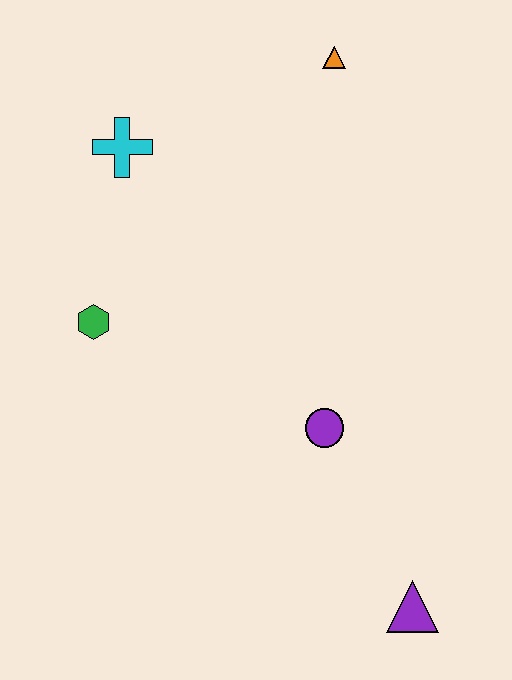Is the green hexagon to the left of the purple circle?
Yes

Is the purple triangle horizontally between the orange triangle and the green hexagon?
No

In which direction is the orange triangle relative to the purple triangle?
The orange triangle is above the purple triangle.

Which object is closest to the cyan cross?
The green hexagon is closest to the cyan cross.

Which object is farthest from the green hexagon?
The purple triangle is farthest from the green hexagon.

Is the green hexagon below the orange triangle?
Yes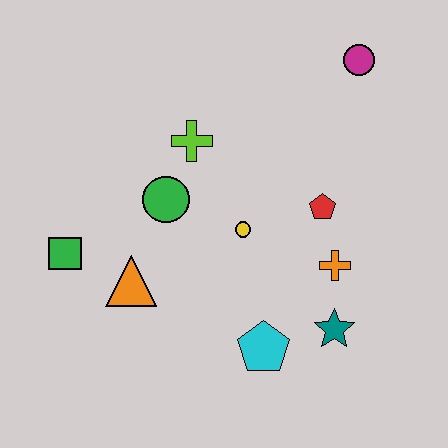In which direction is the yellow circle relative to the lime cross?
The yellow circle is below the lime cross.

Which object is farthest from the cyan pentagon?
The magenta circle is farthest from the cyan pentagon.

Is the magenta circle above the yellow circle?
Yes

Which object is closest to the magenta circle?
The red pentagon is closest to the magenta circle.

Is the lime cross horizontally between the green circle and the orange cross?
Yes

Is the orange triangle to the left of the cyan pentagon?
Yes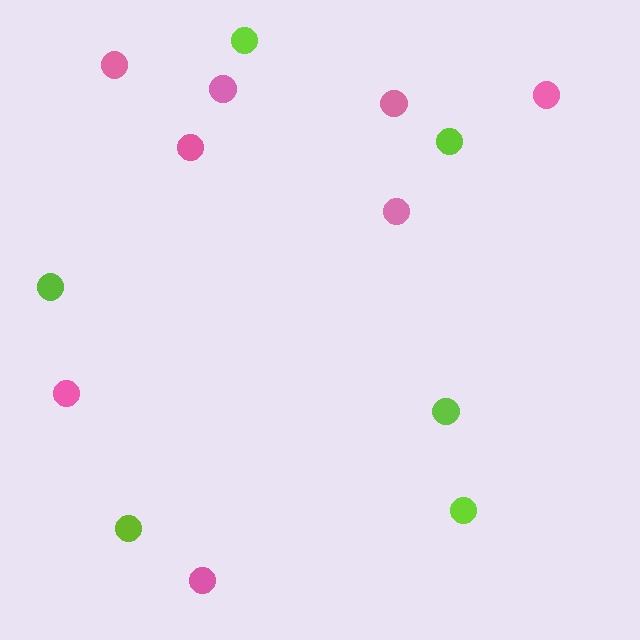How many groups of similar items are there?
There are 2 groups: one group of pink circles (8) and one group of lime circles (6).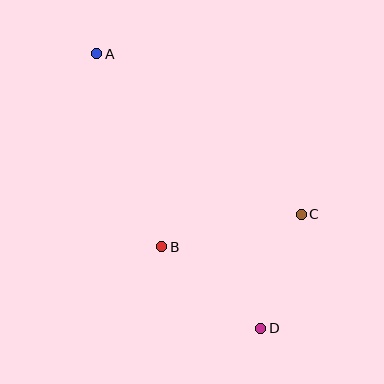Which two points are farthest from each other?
Points A and D are farthest from each other.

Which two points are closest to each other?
Points C and D are closest to each other.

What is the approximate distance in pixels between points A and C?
The distance between A and C is approximately 260 pixels.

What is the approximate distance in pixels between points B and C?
The distance between B and C is approximately 143 pixels.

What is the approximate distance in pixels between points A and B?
The distance between A and B is approximately 204 pixels.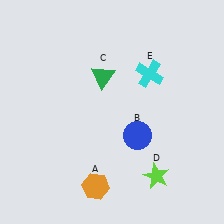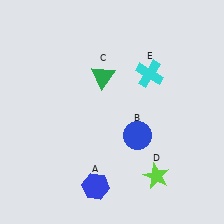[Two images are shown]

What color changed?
The hexagon (A) changed from orange in Image 1 to blue in Image 2.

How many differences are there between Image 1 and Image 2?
There is 1 difference between the two images.